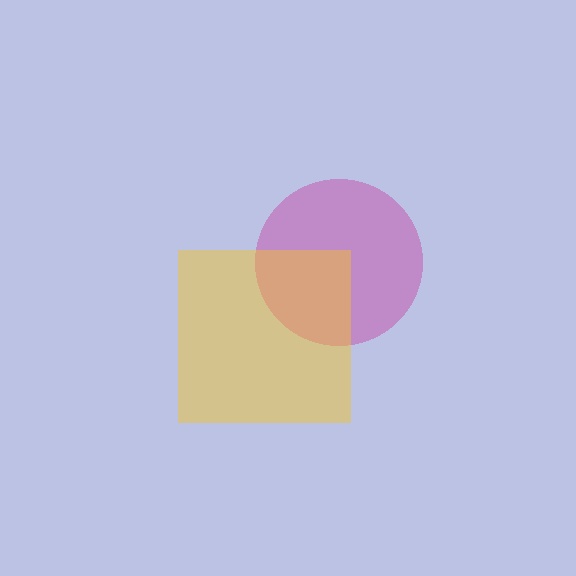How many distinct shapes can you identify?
There are 2 distinct shapes: a magenta circle, a yellow square.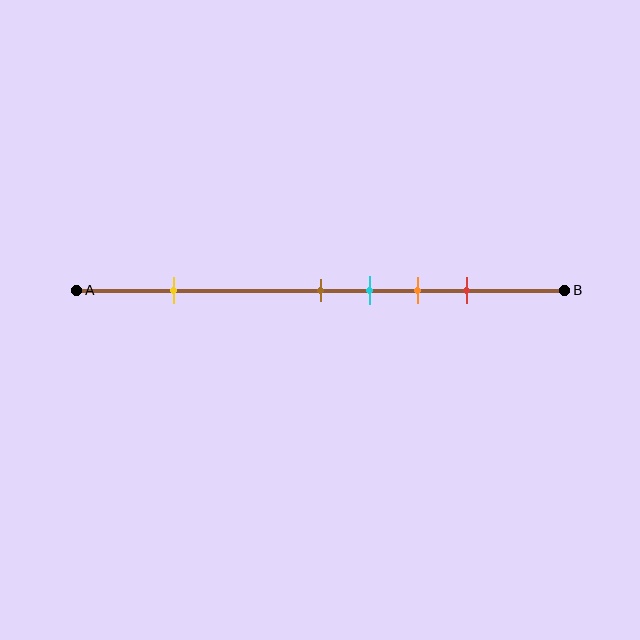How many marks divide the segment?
There are 5 marks dividing the segment.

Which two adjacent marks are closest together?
The brown and cyan marks are the closest adjacent pair.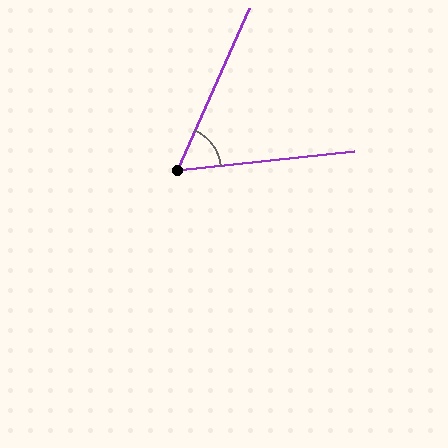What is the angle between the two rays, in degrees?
Approximately 60 degrees.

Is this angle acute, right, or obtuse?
It is acute.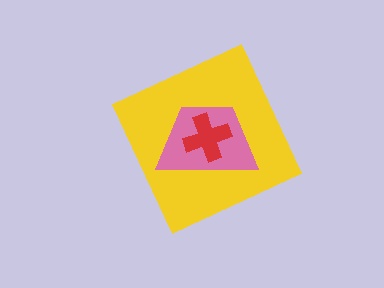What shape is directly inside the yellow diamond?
The pink trapezoid.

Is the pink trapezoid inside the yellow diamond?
Yes.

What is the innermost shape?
The red cross.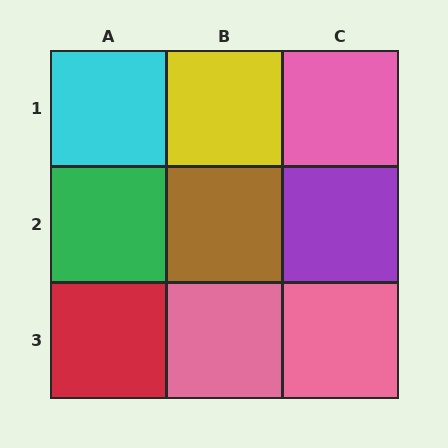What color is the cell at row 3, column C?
Pink.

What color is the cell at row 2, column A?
Green.